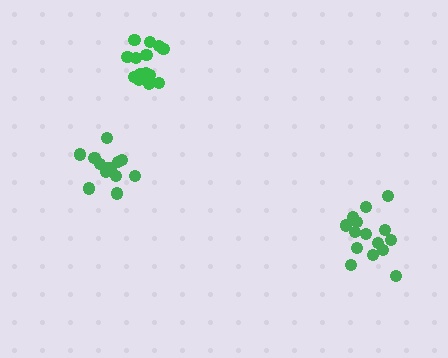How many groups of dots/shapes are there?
There are 3 groups.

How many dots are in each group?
Group 1: 13 dots, Group 2: 15 dots, Group 3: 15 dots (43 total).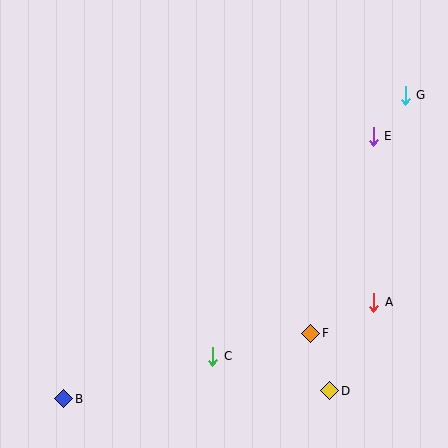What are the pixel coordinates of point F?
Point F is at (311, 333).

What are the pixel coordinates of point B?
Point B is at (64, 399).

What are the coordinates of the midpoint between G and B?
The midpoint between G and B is at (234, 247).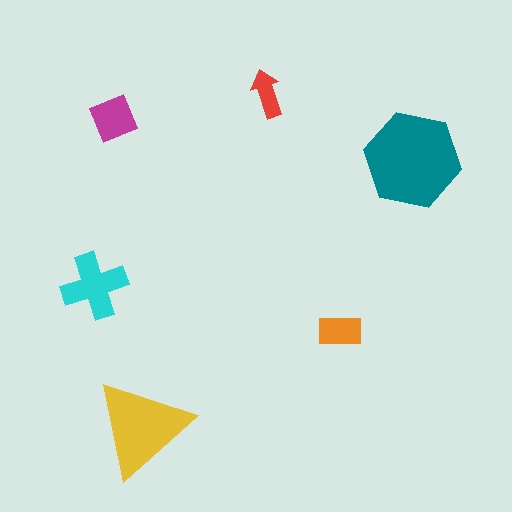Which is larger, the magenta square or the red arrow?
The magenta square.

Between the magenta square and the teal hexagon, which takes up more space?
The teal hexagon.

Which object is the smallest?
The red arrow.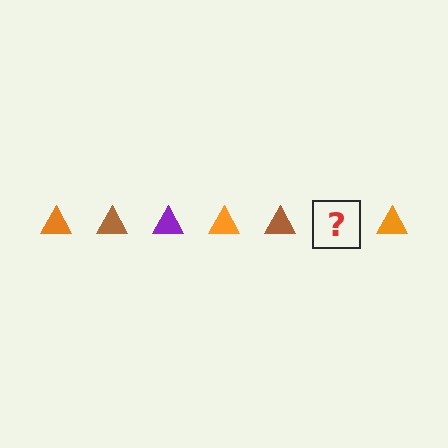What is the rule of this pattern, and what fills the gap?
The rule is that the pattern cycles through orange, brown, purple triangles. The gap should be filled with a purple triangle.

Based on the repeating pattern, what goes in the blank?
The blank should be a purple triangle.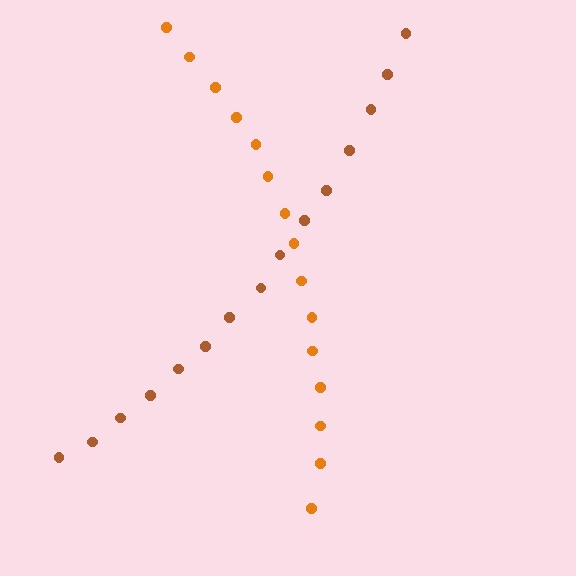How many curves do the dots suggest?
There are 2 distinct paths.